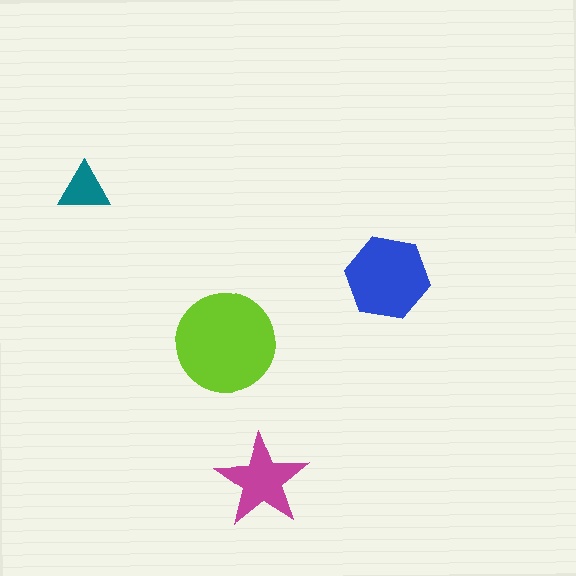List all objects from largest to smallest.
The lime circle, the blue hexagon, the magenta star, the teal triangle.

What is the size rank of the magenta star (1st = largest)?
3rd.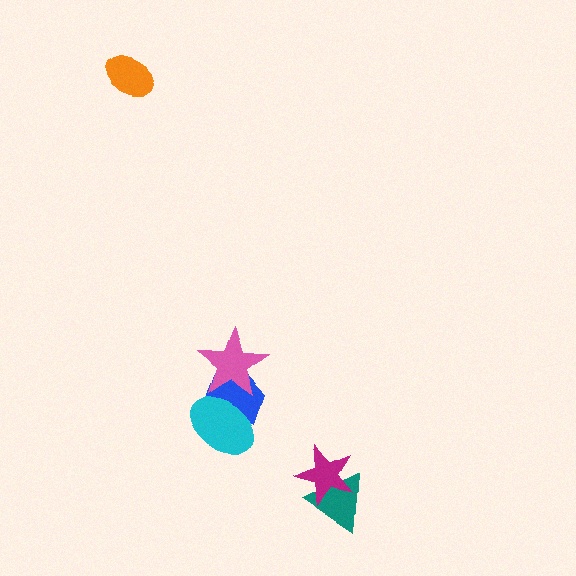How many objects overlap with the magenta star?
1 object overlaps with the magenta star.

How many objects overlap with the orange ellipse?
0 objects overlap with the orange ellipse.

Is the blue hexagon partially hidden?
Yes, it is partially covered by another shape.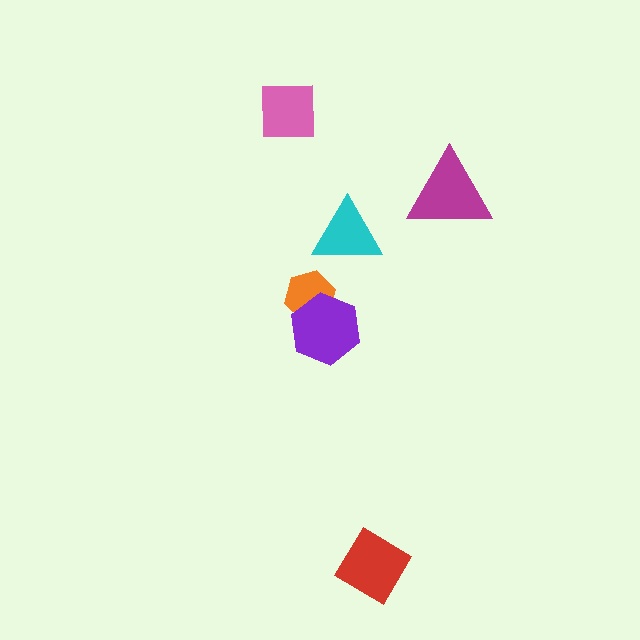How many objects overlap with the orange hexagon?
1 object overlaps with the orange hexagon.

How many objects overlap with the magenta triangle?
0 objects overlap with the magenta triangle.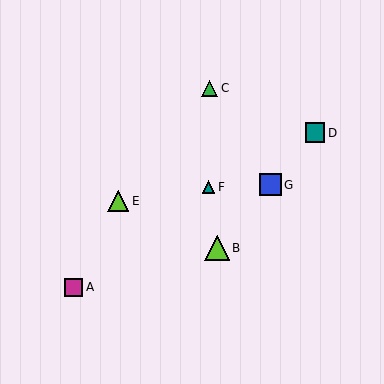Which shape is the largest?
The lime triangle (labeled B) is the largest.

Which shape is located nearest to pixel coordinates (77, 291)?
The magenta square (labeled A) at (73, 287) is nearest to that location.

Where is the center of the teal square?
The center of the teal square is at (315, 133).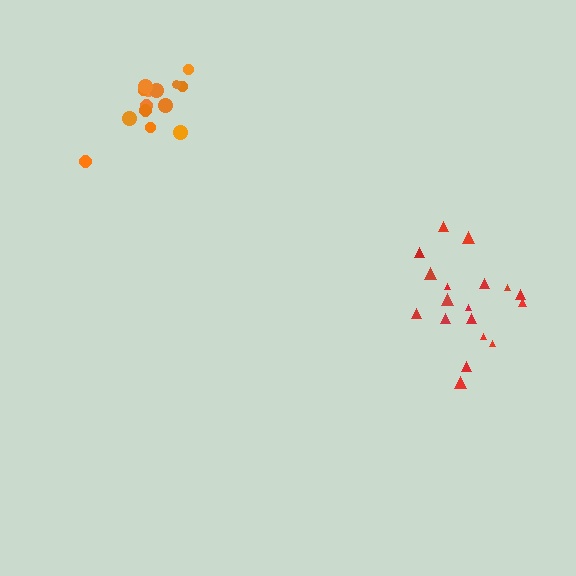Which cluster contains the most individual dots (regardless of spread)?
Red (18).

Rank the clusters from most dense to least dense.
orange, red.